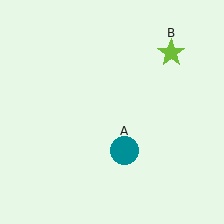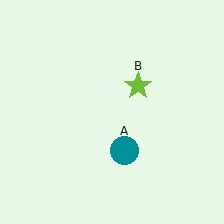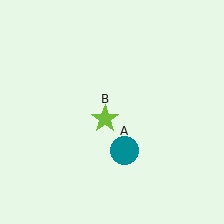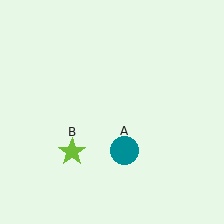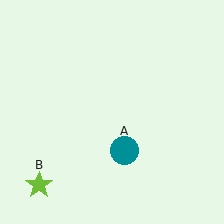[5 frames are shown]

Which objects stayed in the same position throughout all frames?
Teal circle (object A) remained stationary.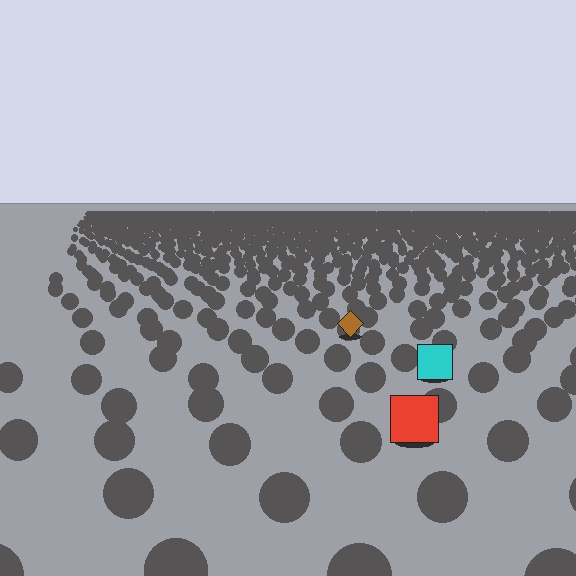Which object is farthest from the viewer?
The brown diamond is farthest from the viewer. It appears smaller and the ground texture around it is denser.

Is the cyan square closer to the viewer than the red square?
No. The red square is closer — you can tell from the texture gradient: the ground texture is coarser near it.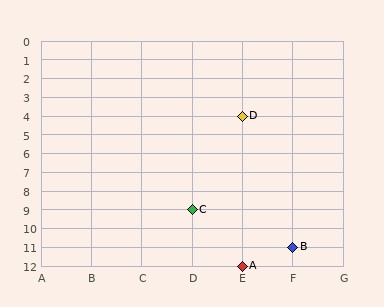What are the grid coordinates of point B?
Point B is at grid coordinates (F, 11).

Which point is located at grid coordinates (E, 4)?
Point D is at (E, 4).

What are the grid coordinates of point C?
Point C is at grid coordinates (D, 9).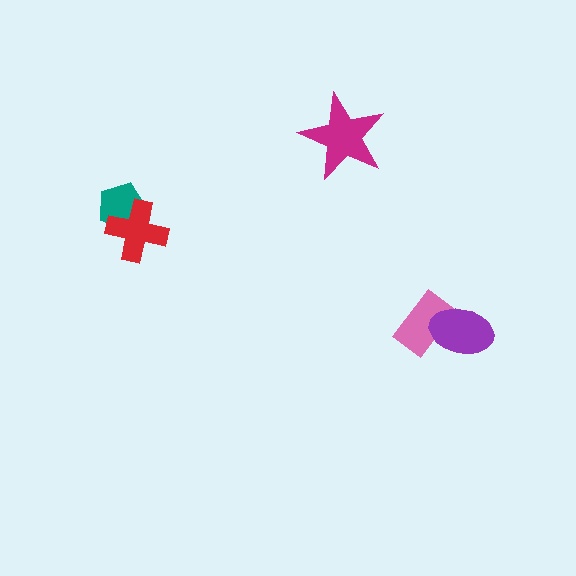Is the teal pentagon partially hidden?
Yes, it is partially covered by another shape.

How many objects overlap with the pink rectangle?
1 object overlaps with the pink rectangle.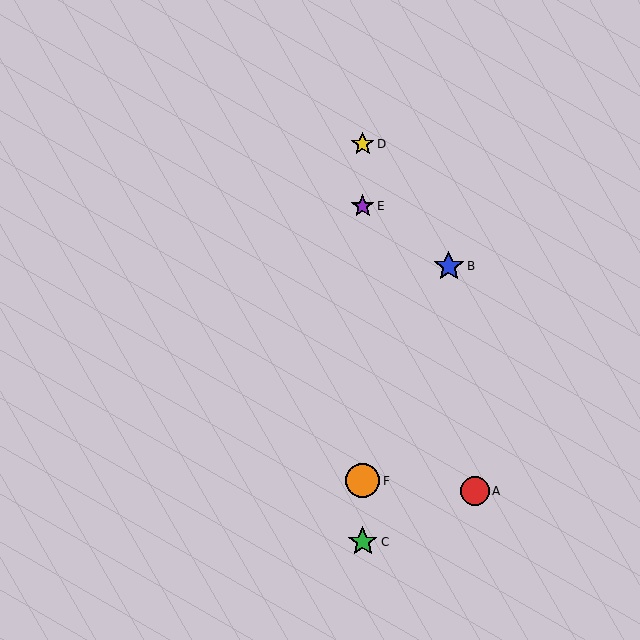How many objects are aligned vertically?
4 objects (C, D, E, F) are aligned vertically.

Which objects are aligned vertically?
Objects C, D, E, F are aligned vertically.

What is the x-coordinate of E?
Object E is at x≈363.